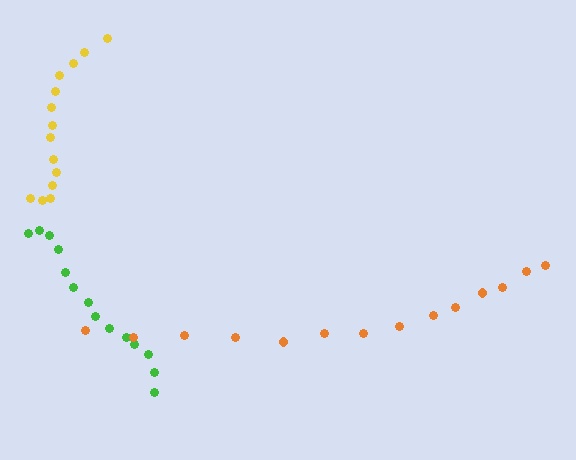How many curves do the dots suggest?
There are 3 distinct paths.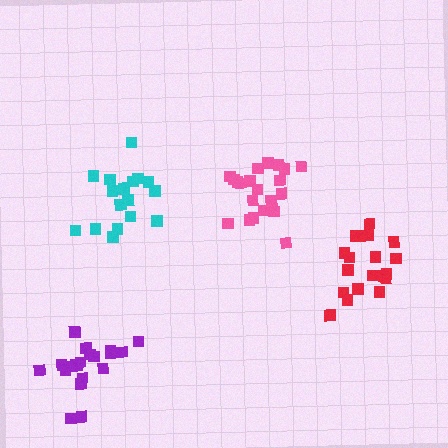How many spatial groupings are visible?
There are 4 spatial groupings.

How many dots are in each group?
Group 1: 18 dots, Group 2: 17 dots, Group 3: 19 dots, Group 4: 21 dots (75 total).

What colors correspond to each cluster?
The clusters are colored: red, cyan, purple, pink.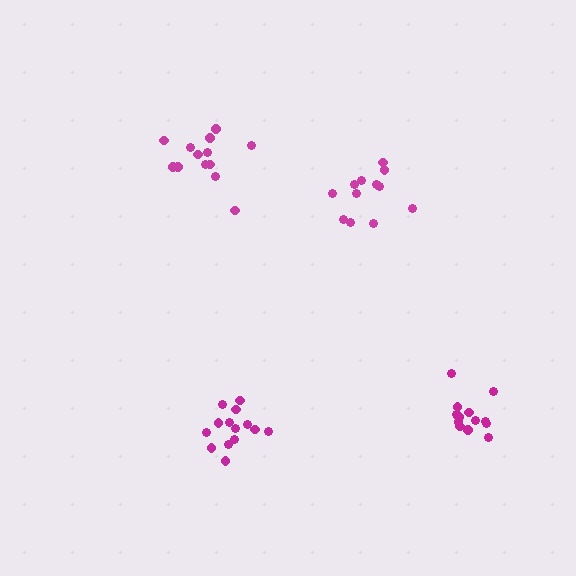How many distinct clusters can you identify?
There are 4 distinct clusters.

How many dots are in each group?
Group 1: 14 dots, Group 2: 12 dots, Group 3: 13 dots, Group 4: 13 dots (52 total).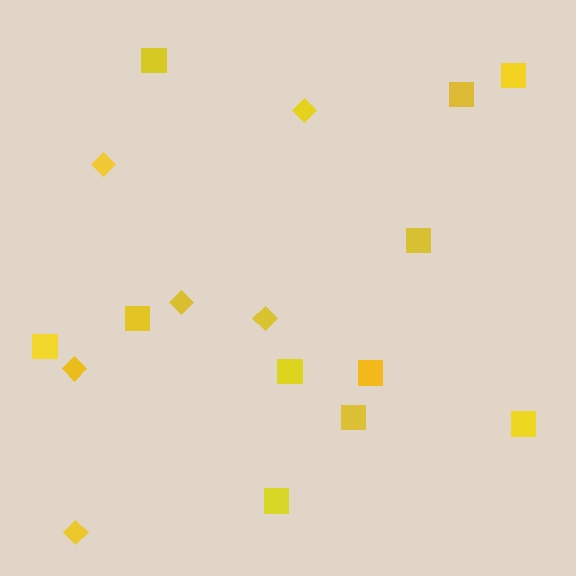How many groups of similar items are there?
There are 2 groups: one group of squares (11) and one group of diamonds (6).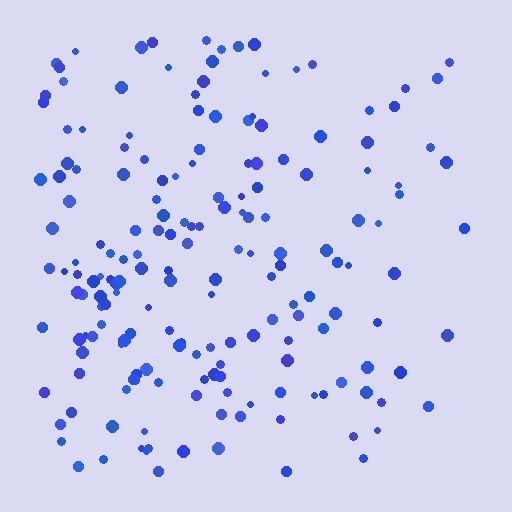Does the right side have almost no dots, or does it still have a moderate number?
Still a moderate number, just noticeably fewer than the left.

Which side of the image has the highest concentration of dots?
The left.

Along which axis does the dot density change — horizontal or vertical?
Horizontal.